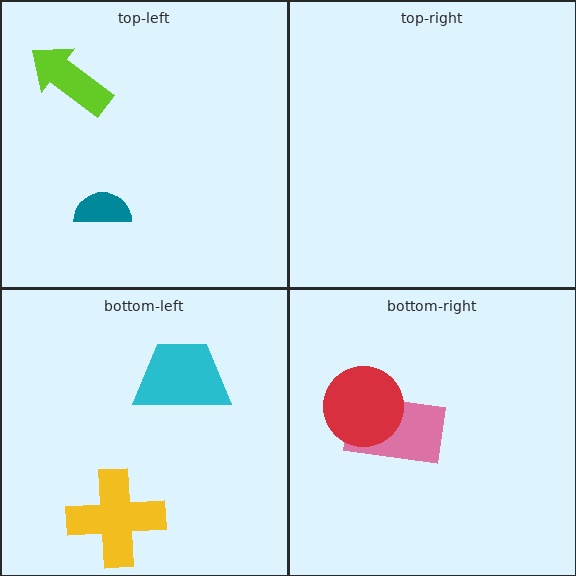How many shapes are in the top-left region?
2.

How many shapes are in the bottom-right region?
2.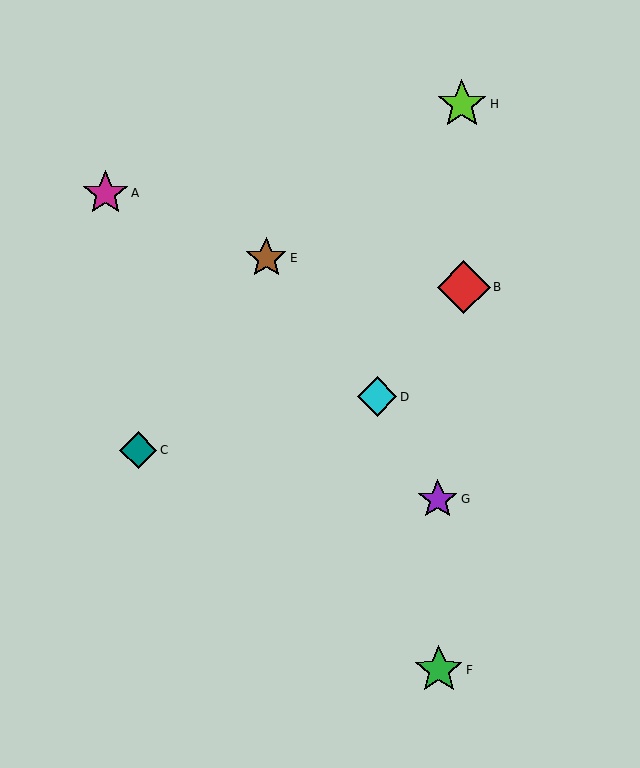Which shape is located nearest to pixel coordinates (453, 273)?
The red diamond (labeled B) at (464, 287) is nearest to that location.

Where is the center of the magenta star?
The center of the magenta star is at (106, 193).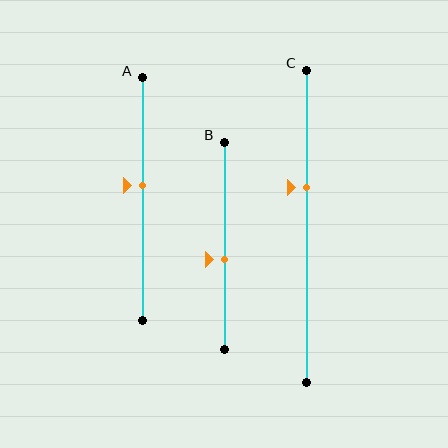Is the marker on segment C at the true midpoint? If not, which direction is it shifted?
No, the marker on segment C is shifted upward by about 12% of the segment length.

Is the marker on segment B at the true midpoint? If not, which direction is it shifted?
No, the marker on segment B is shifted downward by about 6% of the segment length.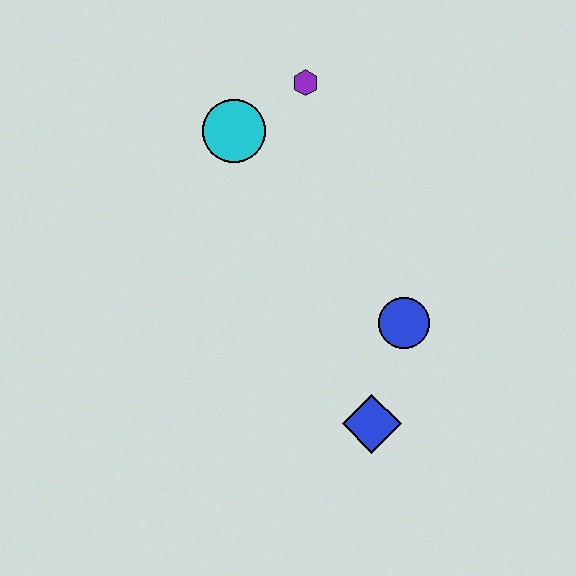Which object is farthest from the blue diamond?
The purple hexagon is farthest from the blue diamond.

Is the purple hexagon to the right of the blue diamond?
No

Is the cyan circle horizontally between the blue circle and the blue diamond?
No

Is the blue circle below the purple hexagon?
Yes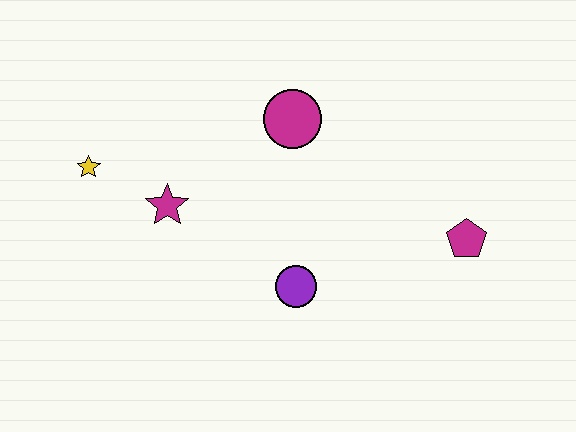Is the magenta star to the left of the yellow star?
No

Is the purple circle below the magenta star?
Yes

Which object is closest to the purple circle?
The magenta star is closest to the purple circle.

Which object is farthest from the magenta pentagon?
The yellow star is farthest from the magenta pentagon.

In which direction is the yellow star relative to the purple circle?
The yellow star is to the left of the purple circle.